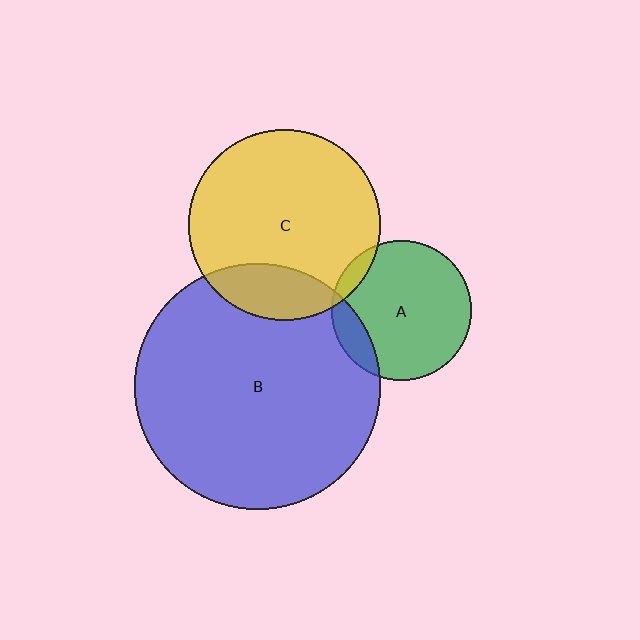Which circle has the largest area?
Circle B (blue).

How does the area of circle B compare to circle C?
Approximately 1.7 times.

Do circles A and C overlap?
Yes.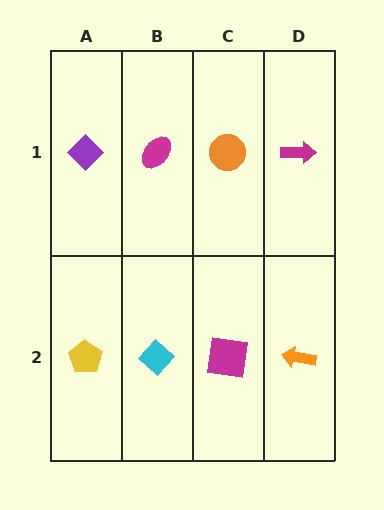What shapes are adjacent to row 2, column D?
A magenta arrow (row 1, column D), a magenta square (row 2, column C).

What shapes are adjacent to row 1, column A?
A yellow pentagon (row 2, column A), a magenta ellipse (row 1, column B).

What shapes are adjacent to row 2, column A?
A purple diamond (row 1, column A), a cyan diamond (row 2, column B).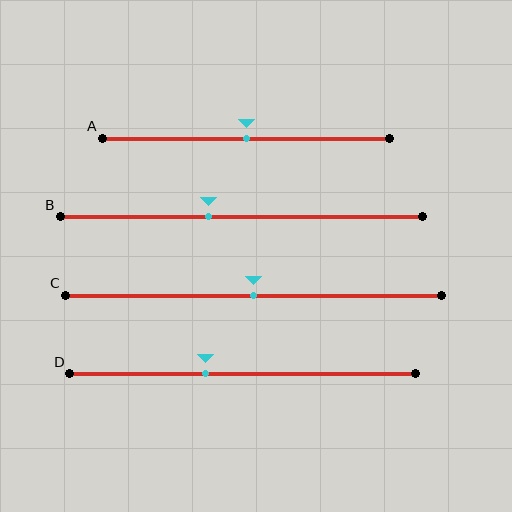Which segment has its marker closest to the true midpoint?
Segment A has its marker closest to the true midpoint.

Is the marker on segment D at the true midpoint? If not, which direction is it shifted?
No, the marker on segment D is shifted to the left by about 11% of the segment length.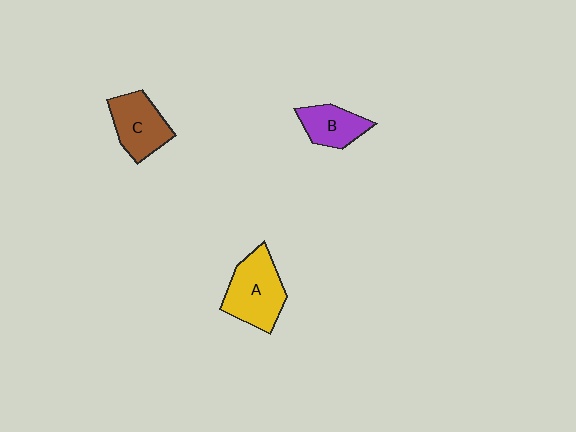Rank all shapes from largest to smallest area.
From largest to smallest: A (yellow), C (brown), B (purple).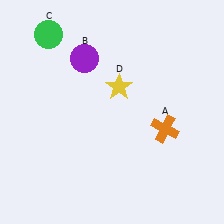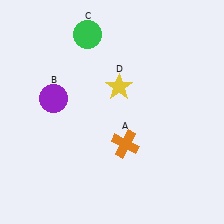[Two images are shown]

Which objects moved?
The objects that moved are: the orange cross (A), the purple circle (B), the green circle (C).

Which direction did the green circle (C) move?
The green circle (C) moved right.